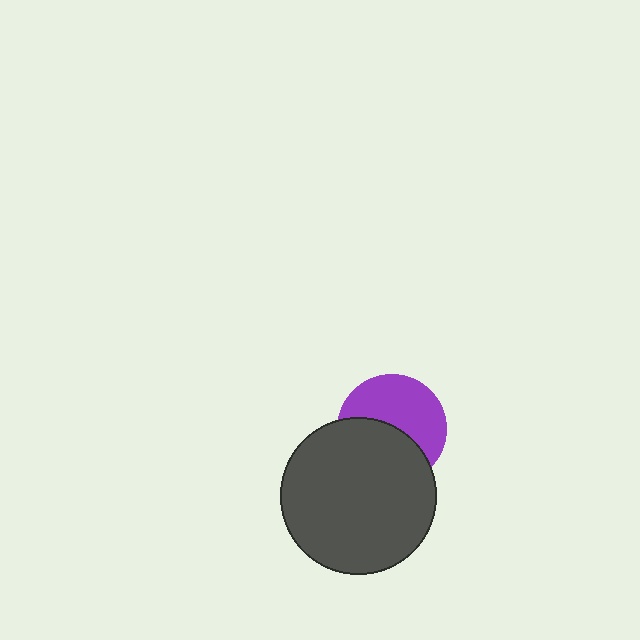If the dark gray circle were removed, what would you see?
You would see the complete purple circle.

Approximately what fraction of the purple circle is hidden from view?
Roughly 47% of the purple circle is hidden behind the dark gray circle.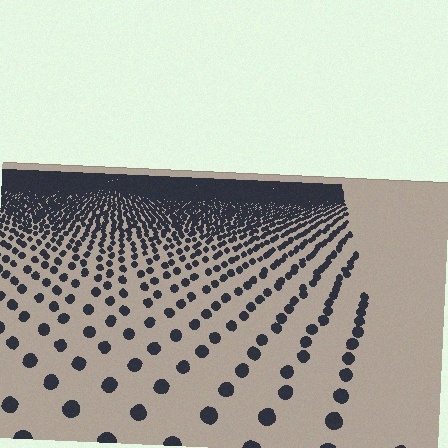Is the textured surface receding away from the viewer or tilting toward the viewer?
The surface is receding away from the viewer. Texture elements get smaller and denser toward the top.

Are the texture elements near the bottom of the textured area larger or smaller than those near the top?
Larger. Near the bottom, elements are closer to the viewer and appear at a bigger on-screen size.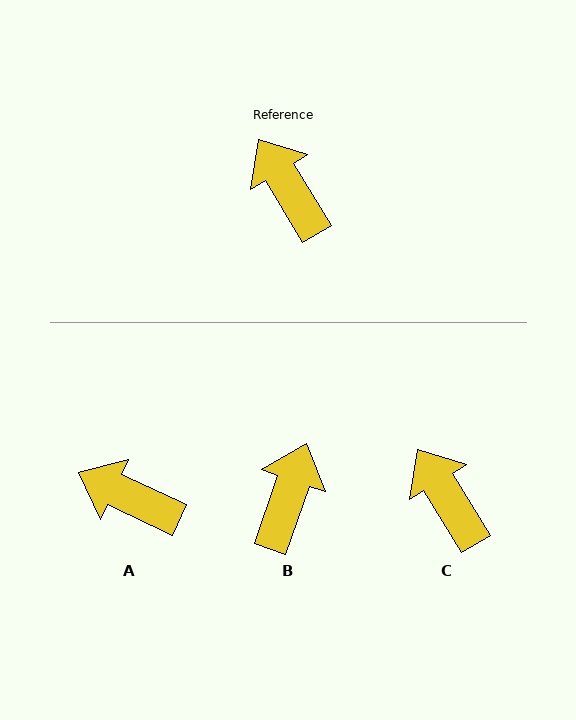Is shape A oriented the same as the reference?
No, it is off by about 33 degrees.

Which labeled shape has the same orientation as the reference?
C.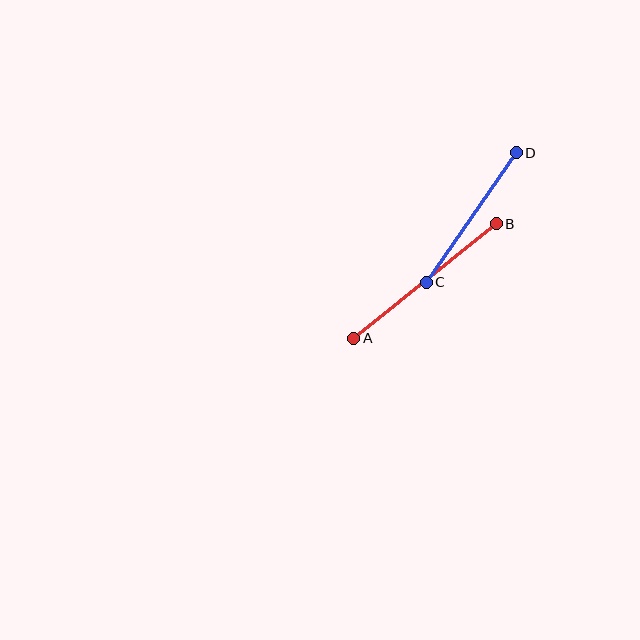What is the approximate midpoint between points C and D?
The midpoint is at approximately (471, 218) pixels.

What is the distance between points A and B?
The distance is approximately 183 pixels.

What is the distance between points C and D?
The distance is approximately 157 pixels.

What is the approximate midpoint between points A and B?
The midpoint is at approximately (425, 281) pixels.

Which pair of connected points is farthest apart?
Points A and B are farthest apart.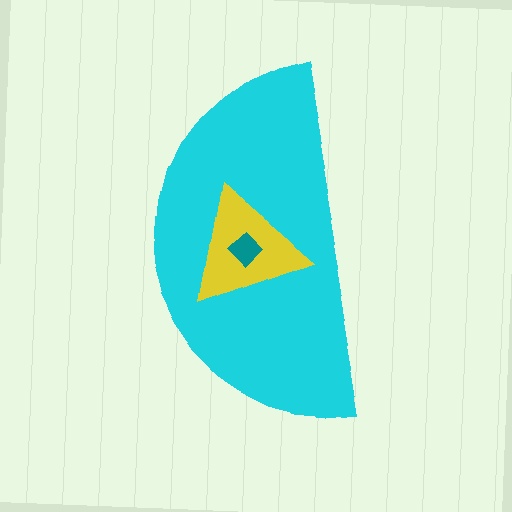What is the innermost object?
The teal diamond.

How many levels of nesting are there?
3.